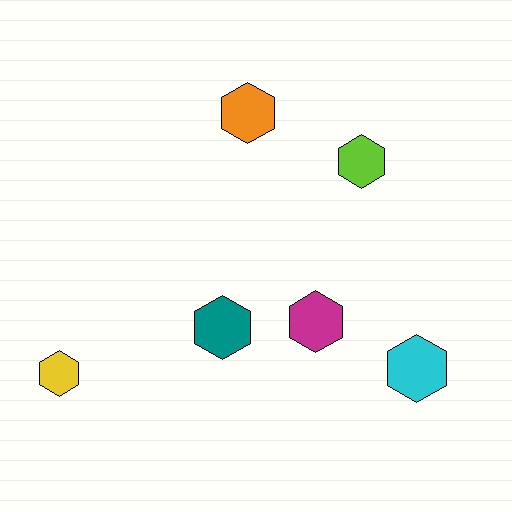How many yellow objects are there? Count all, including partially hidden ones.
There is 1 yellow object.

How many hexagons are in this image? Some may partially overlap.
There are 6 hexagons.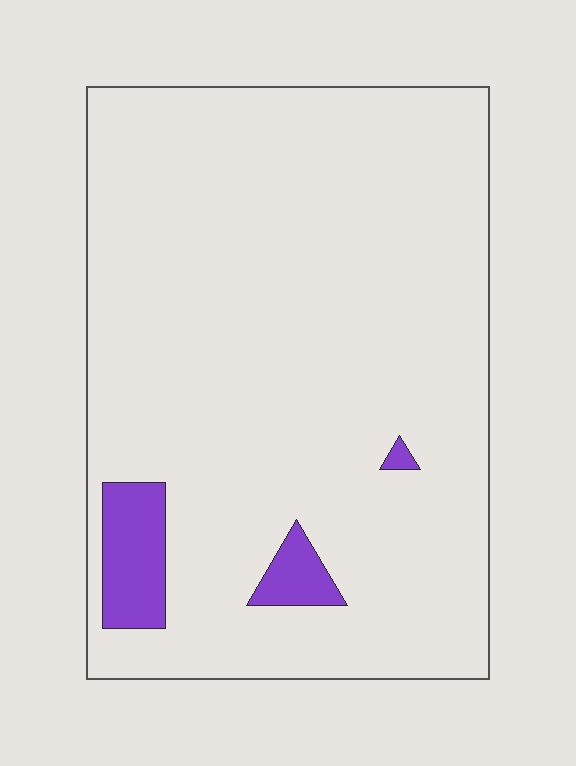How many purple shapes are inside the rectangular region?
3.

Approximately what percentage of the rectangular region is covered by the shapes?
Approximately 5%.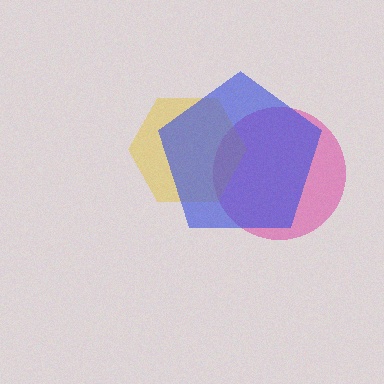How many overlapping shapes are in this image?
There are 3 overlapping shapes in the image.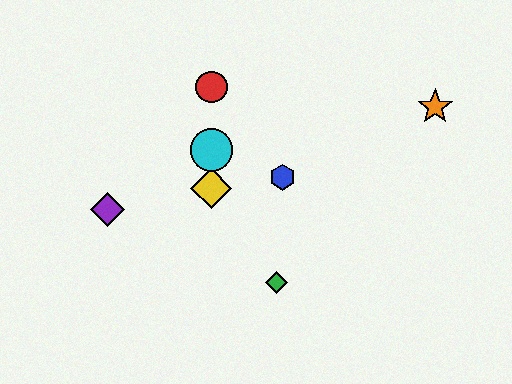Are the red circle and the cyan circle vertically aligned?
Yes, both are at x≈211.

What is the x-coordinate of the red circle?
The red circle is at x≈211.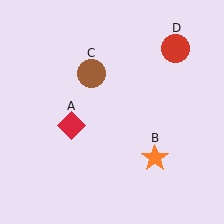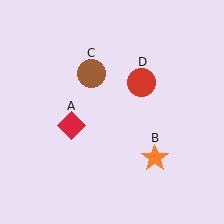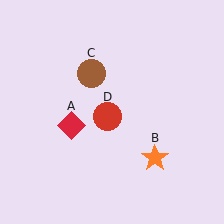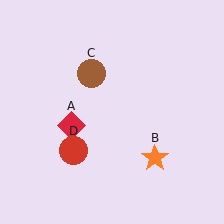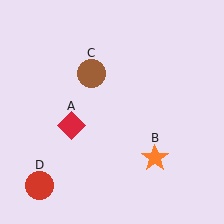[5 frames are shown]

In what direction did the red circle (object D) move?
The red circle (object D) moved down and to the left.